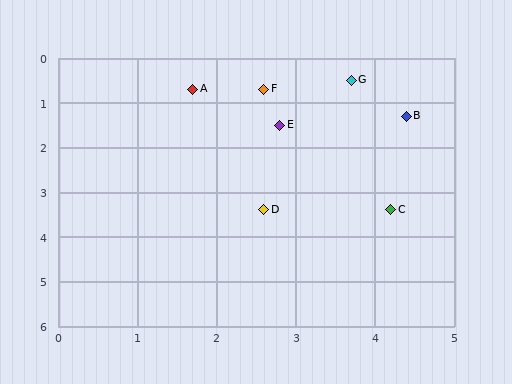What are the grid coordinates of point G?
Point G is at approximately (3.7, 0.5).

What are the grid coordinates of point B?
Point B is at approximately (4.4, 1.3).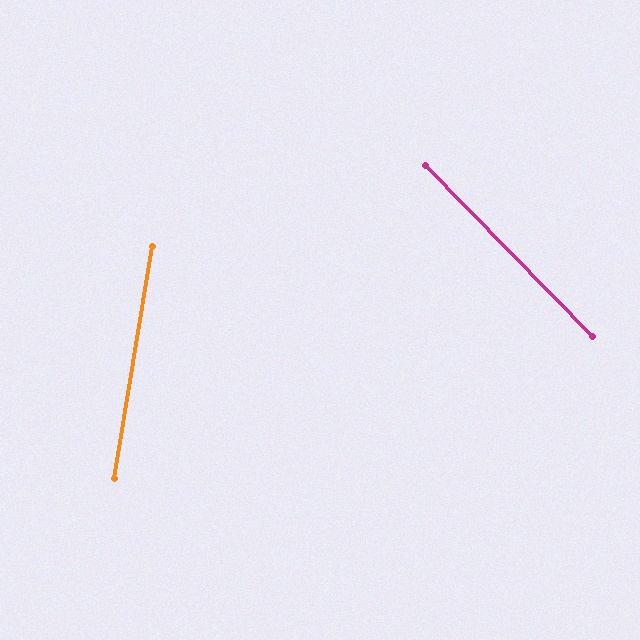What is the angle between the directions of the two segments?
Approximately 54 degrees.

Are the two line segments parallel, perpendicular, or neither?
Neither parallel nor perpendicular — they differ by about 54°.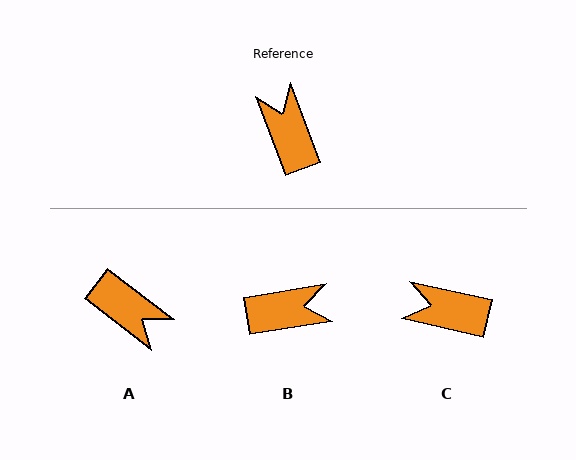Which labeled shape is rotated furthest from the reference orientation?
A, about 148 degrees away.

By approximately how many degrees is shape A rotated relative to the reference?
Approximately 148 degrees clockwise.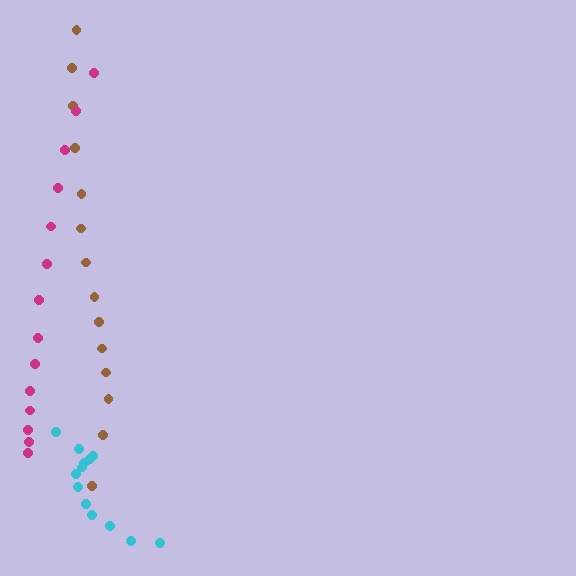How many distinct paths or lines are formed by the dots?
There are 3 distinct paths.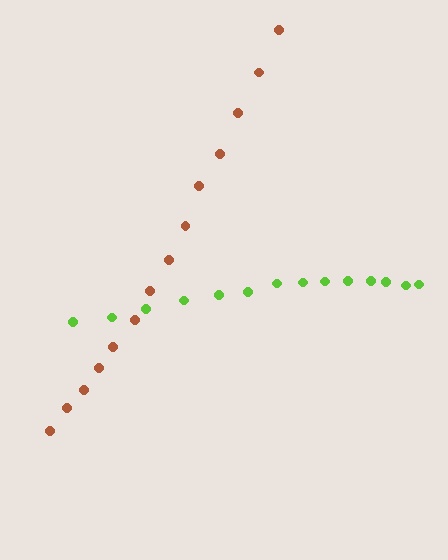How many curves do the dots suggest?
There are 2 distinct paths.